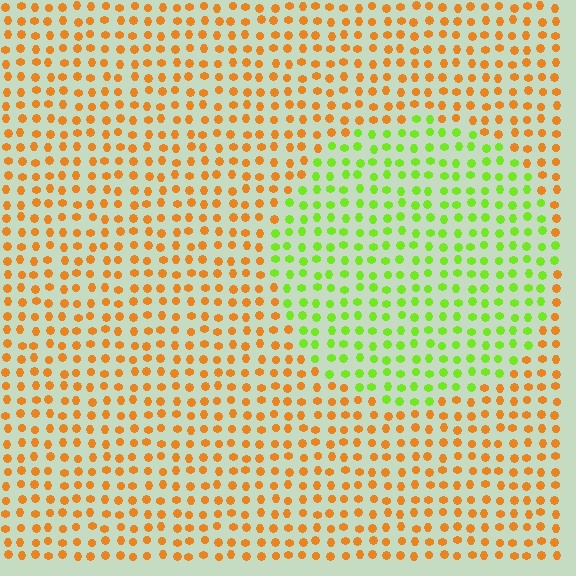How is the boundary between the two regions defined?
The boundary is defined purely by a slight shift in hue (about 66 degrees). Spacing, size, and orientation are identical on both sides.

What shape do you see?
I see a circle.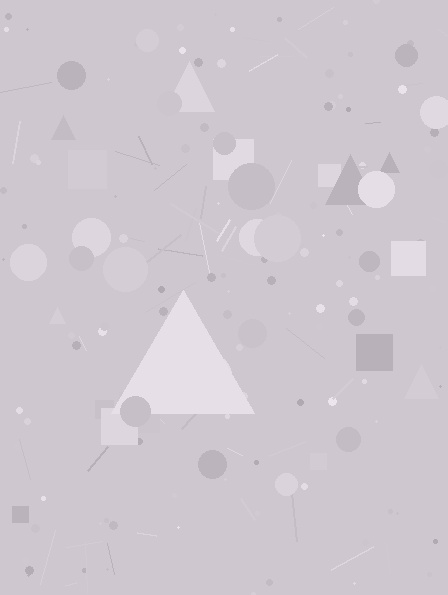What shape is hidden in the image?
A triangle is hidden in the image.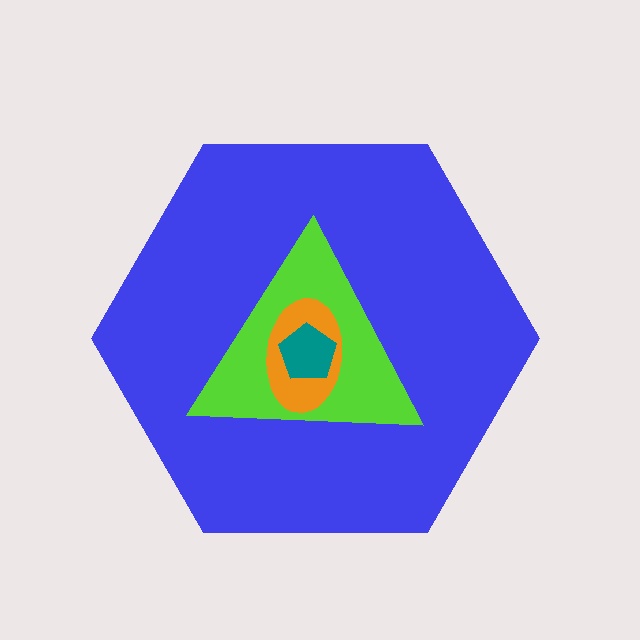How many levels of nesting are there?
4.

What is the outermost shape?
The blue hexagon.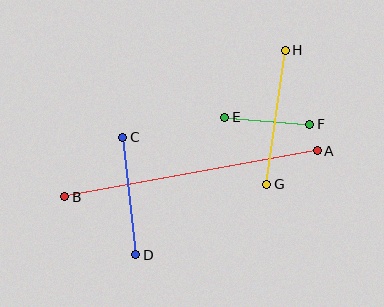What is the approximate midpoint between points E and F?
The midpoint is at approximately (267, 121) pixels.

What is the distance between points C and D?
The distance is approximately 118 pixels.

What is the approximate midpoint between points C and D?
The midpoint is at approximately (129, 196) pixels.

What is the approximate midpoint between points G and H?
The midpoint is at approximately (276, 117) pixels.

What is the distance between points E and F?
The distance is approximately 85 pixels.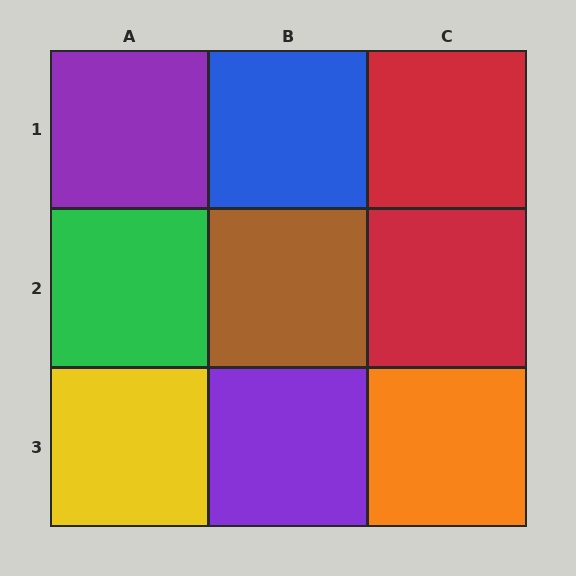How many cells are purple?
2 cells are purple.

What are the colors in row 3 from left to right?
Yellow, purple, orange.